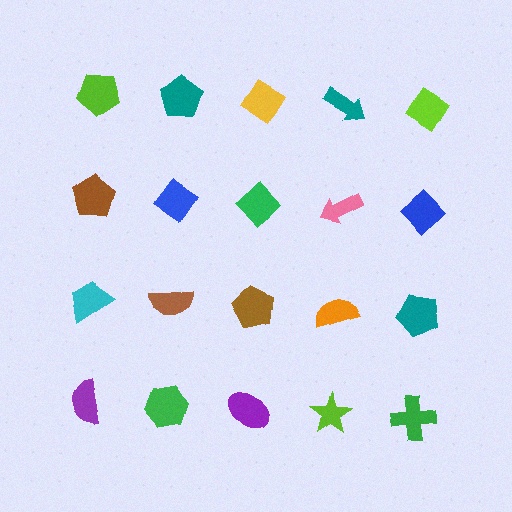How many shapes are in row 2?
5 shapes.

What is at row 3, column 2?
A brown semicircle.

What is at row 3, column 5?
A teal pentagon.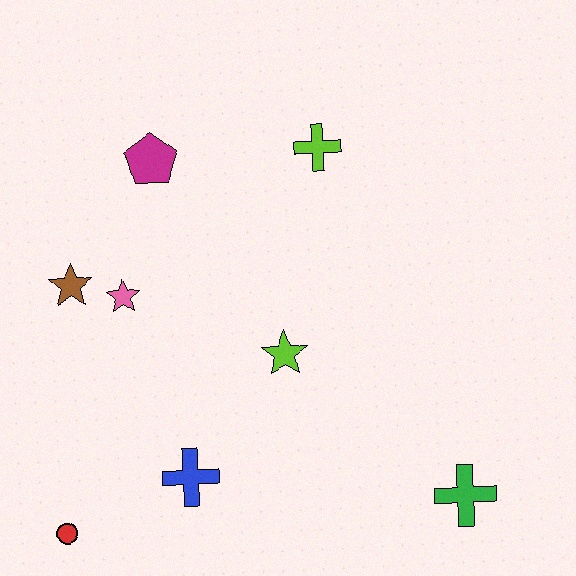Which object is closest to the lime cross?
The magenta pentagon is closest to the lime cross.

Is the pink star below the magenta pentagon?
Yes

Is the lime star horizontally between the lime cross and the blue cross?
Yes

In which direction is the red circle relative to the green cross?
The red circle is to the left of the green cross.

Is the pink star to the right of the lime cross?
No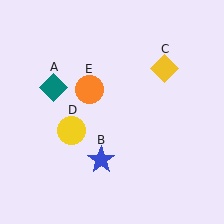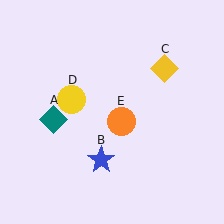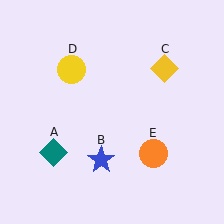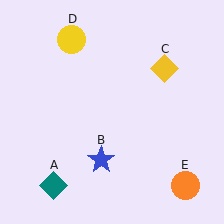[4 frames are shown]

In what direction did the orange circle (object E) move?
The orange circle (object E) moved down and to the right.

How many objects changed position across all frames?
3 objects changed position: teal diamond (object A), yellow circle (object D), orange circle (object E).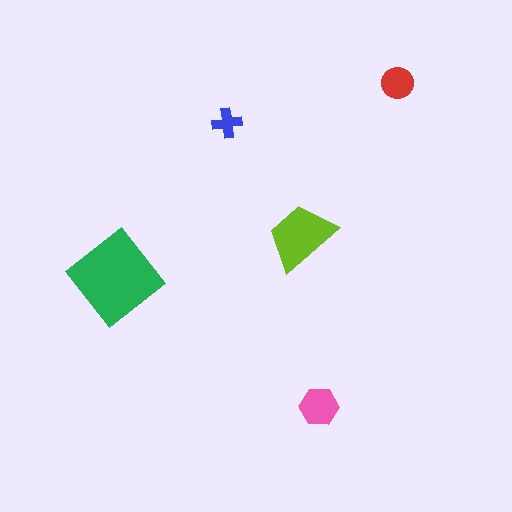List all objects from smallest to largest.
The blue cross, the red circle, the pink hexagon, the lime trapezoid, the green diamond.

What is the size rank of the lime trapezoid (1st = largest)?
2nd.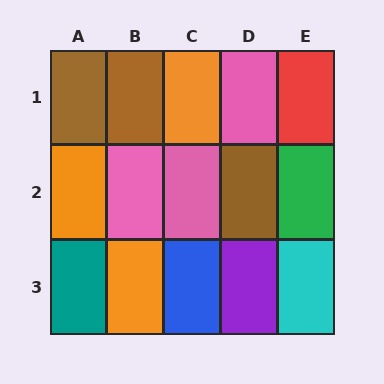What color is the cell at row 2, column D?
Brown.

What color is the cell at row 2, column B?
Pink.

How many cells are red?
1 cell is red.